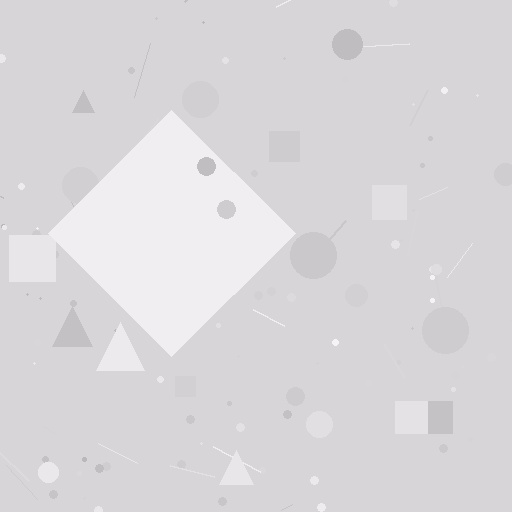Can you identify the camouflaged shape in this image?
The camouflaged shape is a diamond.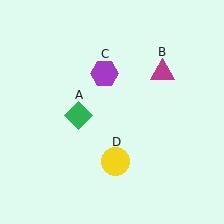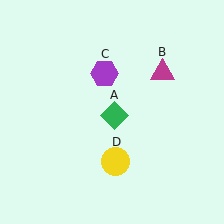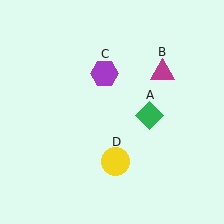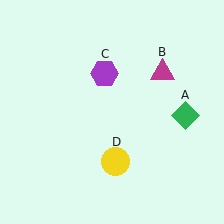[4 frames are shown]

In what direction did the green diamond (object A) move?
The green diamond (object A) moved right.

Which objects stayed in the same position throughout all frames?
Magenta triangle (object B) and purple hexagon (object C) and yellow circle (object D) remained stationary.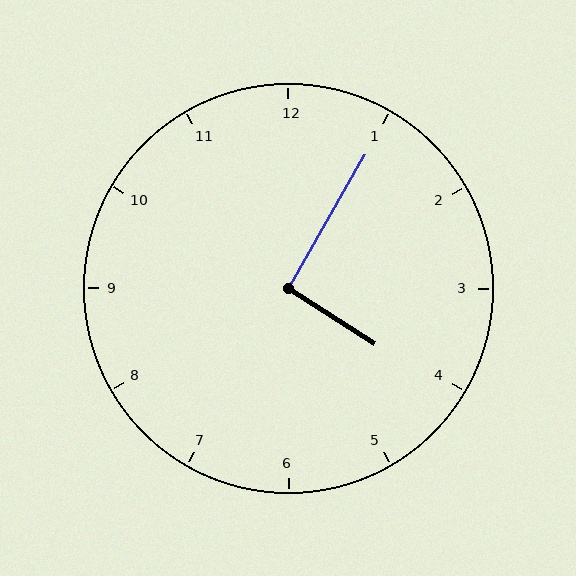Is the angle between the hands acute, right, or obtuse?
It is right.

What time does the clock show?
4:05.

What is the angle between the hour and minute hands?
Approximately 92 degrees.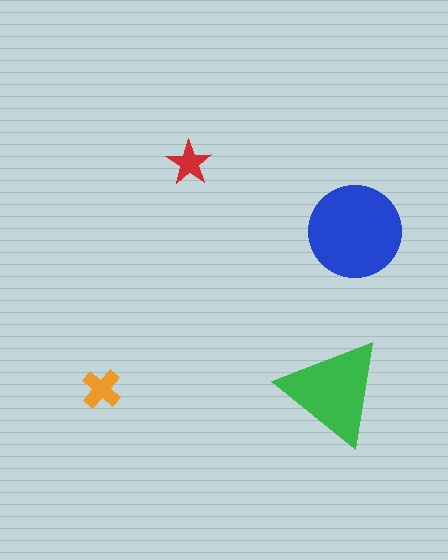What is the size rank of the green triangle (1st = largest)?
2nd.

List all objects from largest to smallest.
The blue circle, the green triangle, the orange cross, the red star.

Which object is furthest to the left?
The orange cross is leftmost.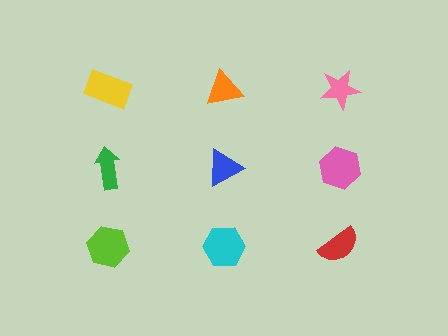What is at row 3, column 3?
A red semicircle.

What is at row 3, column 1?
A lime hexagon.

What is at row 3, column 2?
A cyan hexagon.